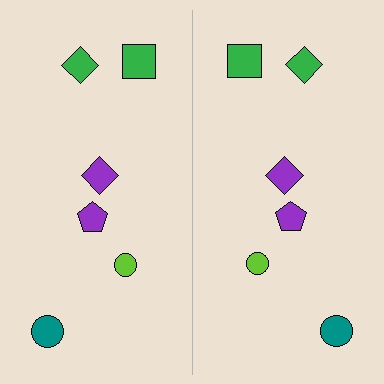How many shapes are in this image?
There are 12 shapes in this image.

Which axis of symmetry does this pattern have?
The pattern has a vertical axis of symmetry running through the center of the image.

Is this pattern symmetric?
Yes, this pattern has bilateral (reflection) symmetry.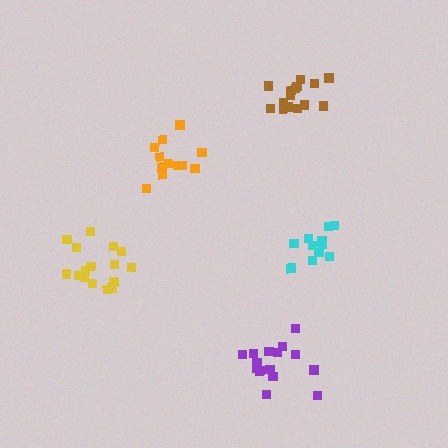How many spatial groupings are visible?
There are 5 spatial groupings.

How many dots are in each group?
Group 1: 12 dots, Group 2: 16 dots, Group 3: 15 dots, Group 4: 16 dots, Group 5: 13 dots (72 total).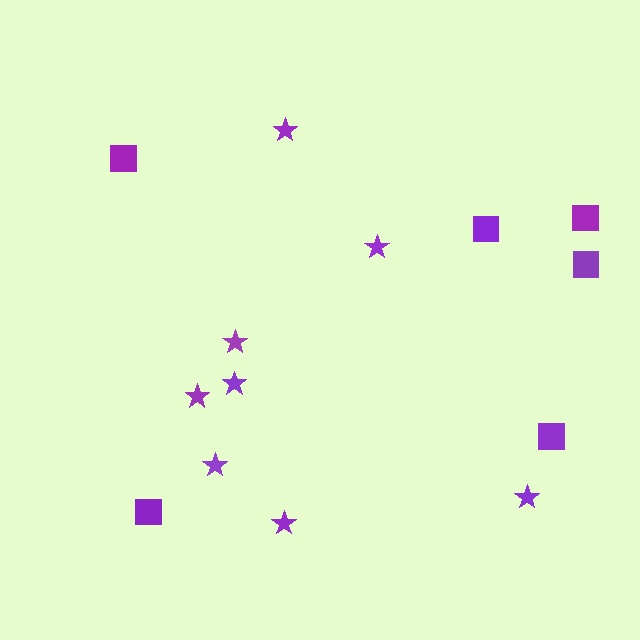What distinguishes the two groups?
There are 2 groups: one group of squares (6) and one group of stars (8).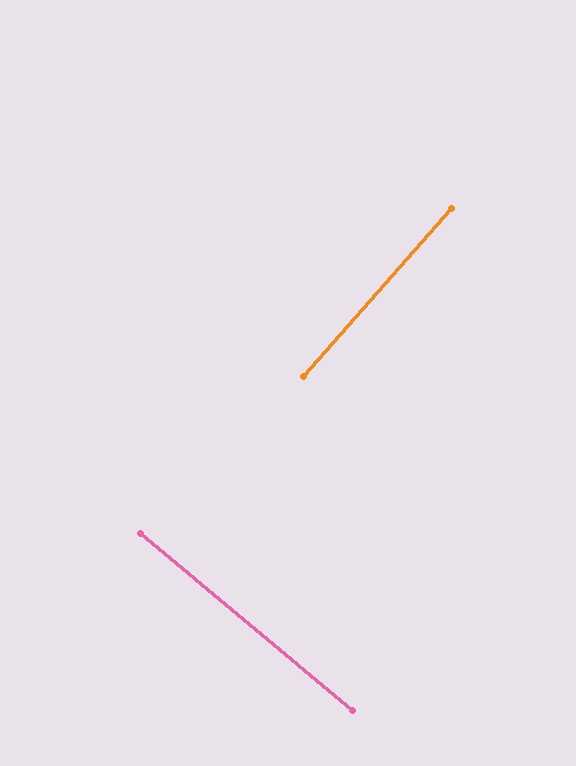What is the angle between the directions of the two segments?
Approximately 89 degrees.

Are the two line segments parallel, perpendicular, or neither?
Perpendicular — they meet at approximately 89°.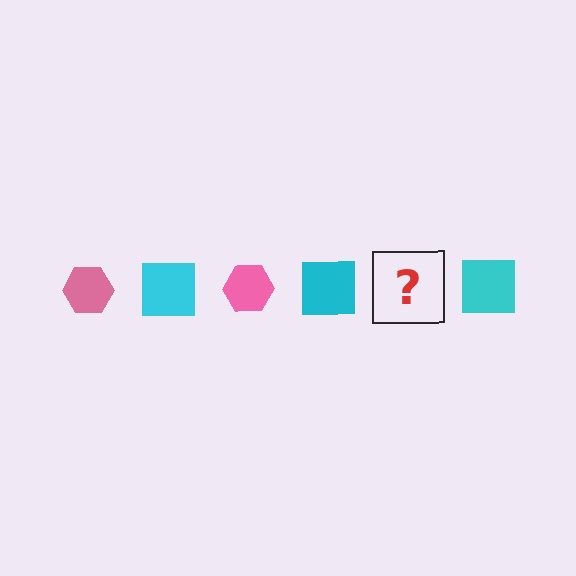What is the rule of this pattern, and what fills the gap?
The rule is that the pattern alternates between pink hexagon and cyan square. The gap should be filled with a pink hexagon.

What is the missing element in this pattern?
The missing element is a pink hexagon.